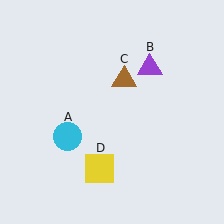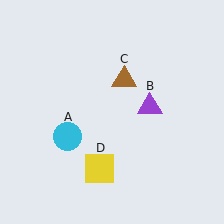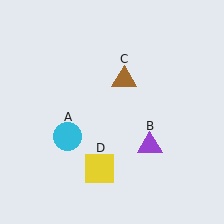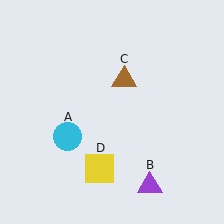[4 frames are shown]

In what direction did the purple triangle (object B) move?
The purple triangle (object B) moved down.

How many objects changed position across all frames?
1 object changed position: purple triangle (object B).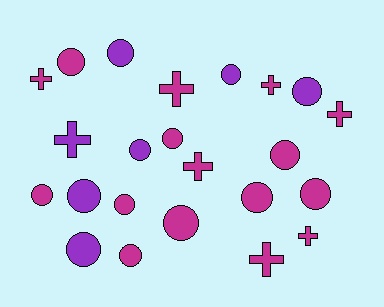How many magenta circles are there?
There are 9 magenta circles.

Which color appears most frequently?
Magenta, with 16 objects.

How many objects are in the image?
There are 23 objects.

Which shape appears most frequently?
Circle, with 15 objects.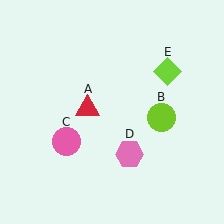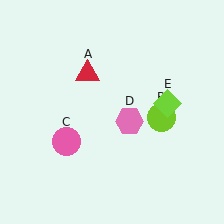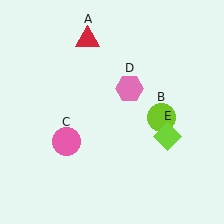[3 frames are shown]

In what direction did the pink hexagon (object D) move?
The pink hexagon (object D) moved up.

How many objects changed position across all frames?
3 objects changed position: red triangle (object A), pink hexagon (object D), lime diamond (object E).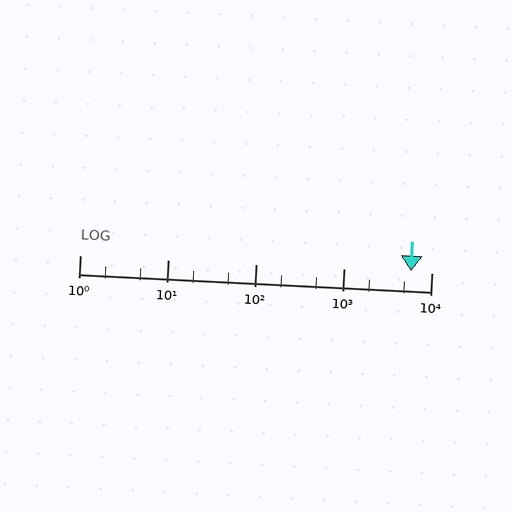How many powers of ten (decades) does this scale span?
The scale spans 4 decades, from 1 to 10000.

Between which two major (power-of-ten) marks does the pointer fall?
The pointer is between 1000 and 10000.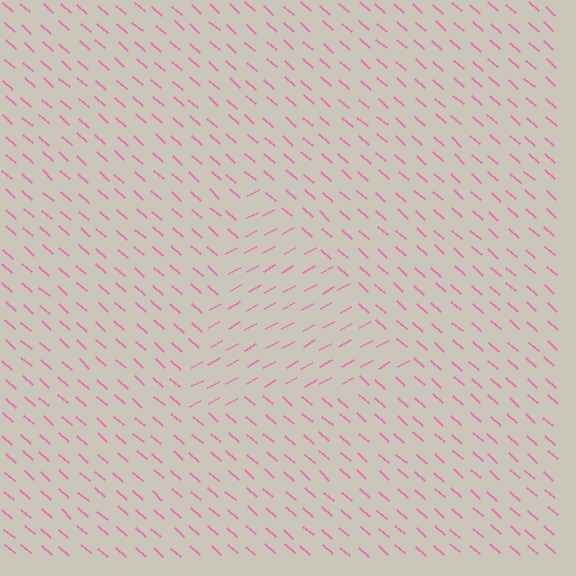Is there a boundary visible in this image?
Yes, there is a texture boundary formed by a change in line orientation.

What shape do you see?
I see a triangle.